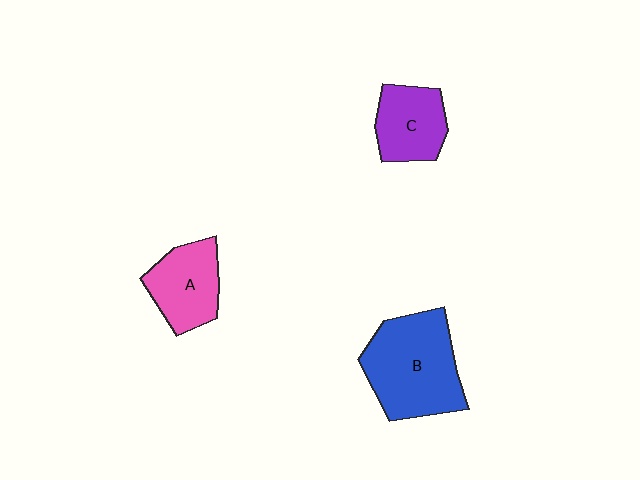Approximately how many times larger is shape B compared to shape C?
Approximately 1.7 times.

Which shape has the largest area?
Shape B (blue).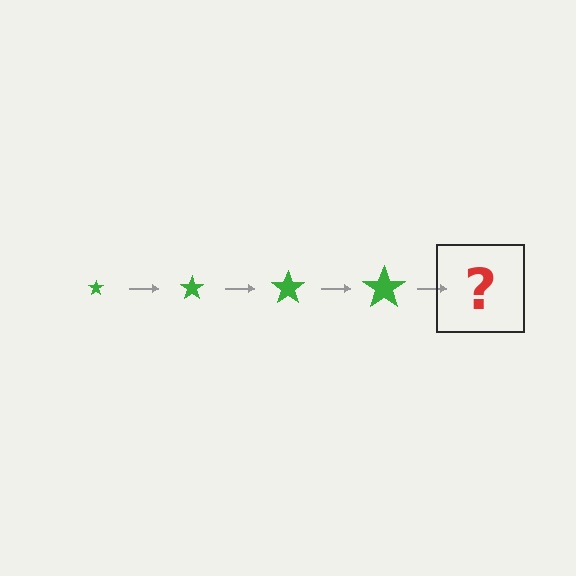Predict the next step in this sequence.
The next step is a green star, larger than the previous one.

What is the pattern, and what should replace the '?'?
The pattern is that the star gets progressively larger each step. The '?' should be a green star, larger than the previous one.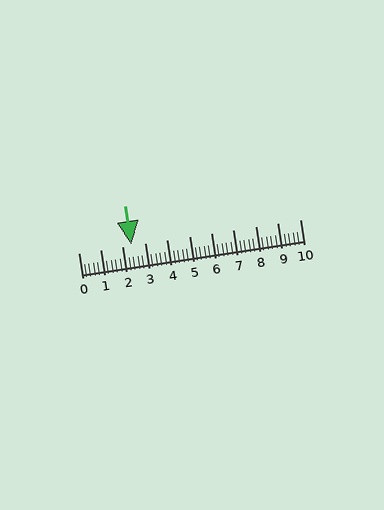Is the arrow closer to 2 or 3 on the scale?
The arrow is closer to 2.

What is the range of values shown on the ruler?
The ruler shows values from 0 to 10.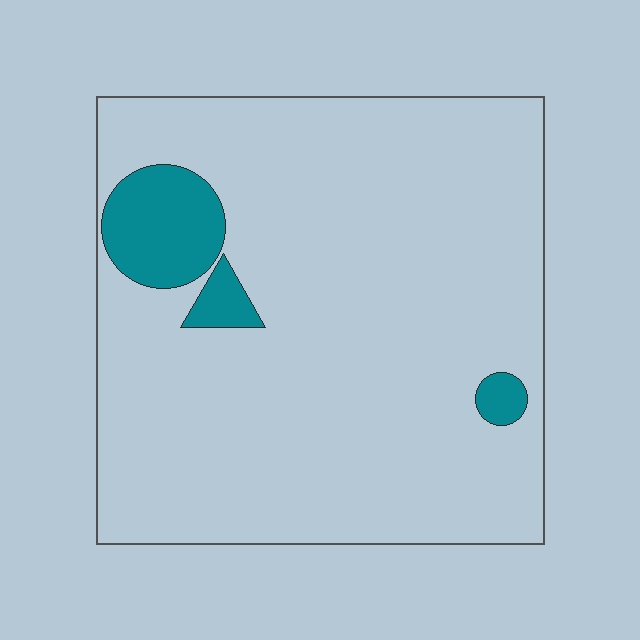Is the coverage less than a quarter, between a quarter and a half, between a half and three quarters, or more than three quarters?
Less than a quarter.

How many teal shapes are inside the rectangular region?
3.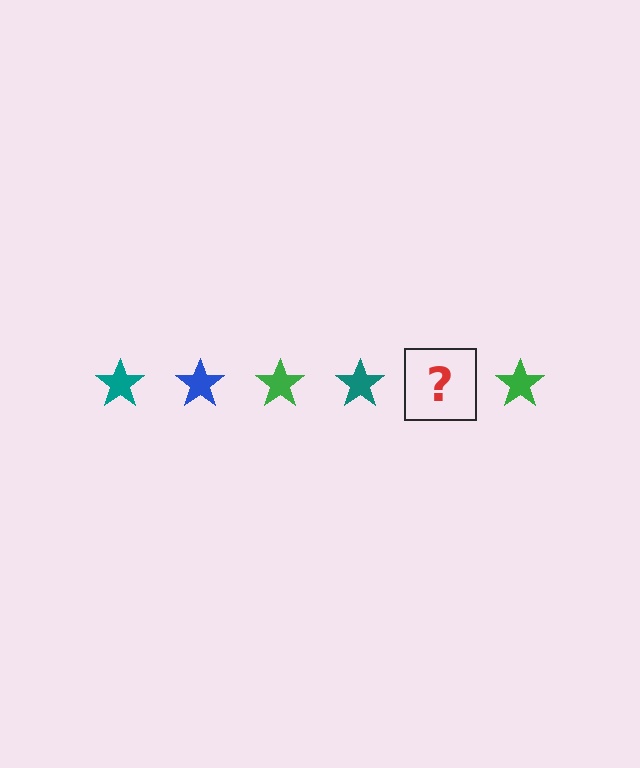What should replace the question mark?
The question mark should be replaced with a blue star.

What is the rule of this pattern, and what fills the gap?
The rule is that the pattern cycles through teal, blue, green stars. The gap should be filled with a blue star.